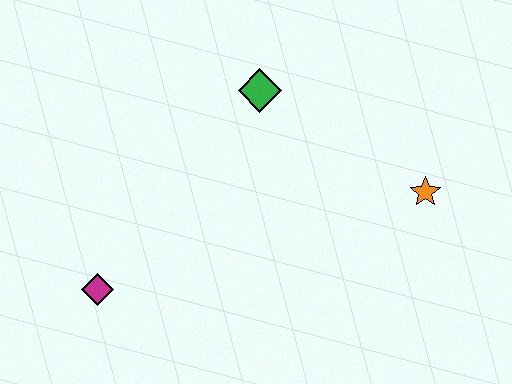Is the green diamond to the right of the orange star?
No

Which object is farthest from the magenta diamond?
The orange star is farthest from the magenta diamond.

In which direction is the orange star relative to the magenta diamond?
The orange star is to the right of the magenta diamond.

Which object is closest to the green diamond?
The orange star is closest to the green diamond.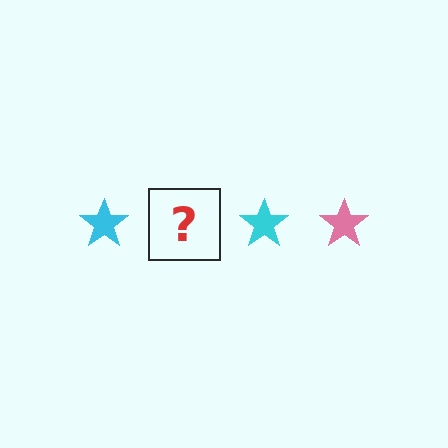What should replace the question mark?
The question mark should be replaced with a pink star.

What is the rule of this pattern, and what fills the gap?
The rule is that the pattern cycles through cyan, pink stars. The gap should be filled with a pink star.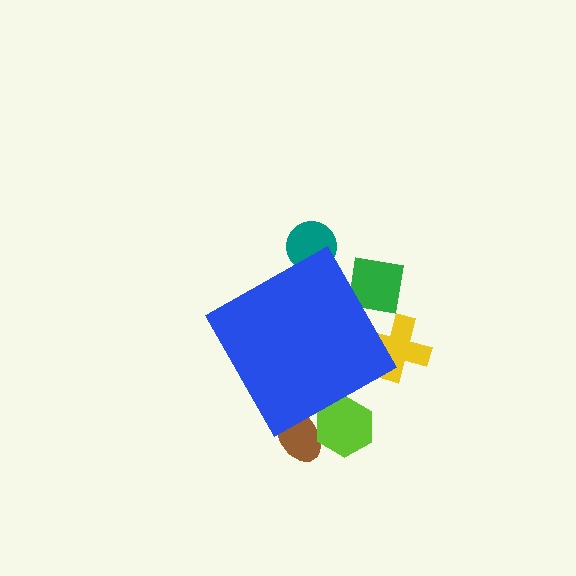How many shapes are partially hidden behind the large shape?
5 shapes are partially hidden.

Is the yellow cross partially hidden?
Yes, the yellow cross is partially hidden behind the blue diamond.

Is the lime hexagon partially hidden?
Yes, the lime hexagon is partially hidden behind the blue diamond.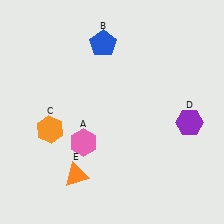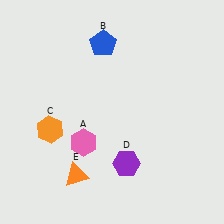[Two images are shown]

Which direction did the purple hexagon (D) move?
The purple hexagon (D) moved left.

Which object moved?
The purple hexagon (D) moved left.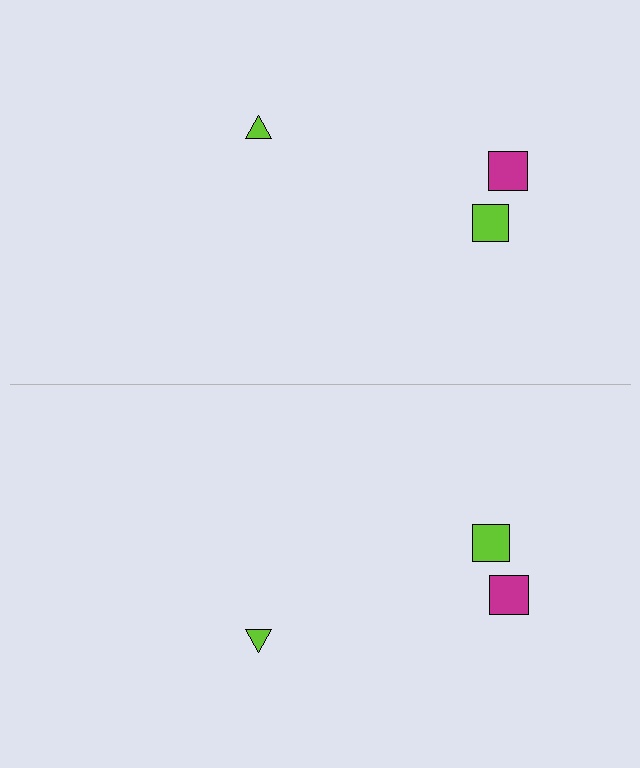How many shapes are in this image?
There are 6 shapes in this image.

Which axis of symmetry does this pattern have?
The pattern has a horizontal axis of symmetry running through the center of the image.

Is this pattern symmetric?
Yes, this pattern has bilateral (reflection) symmetry.